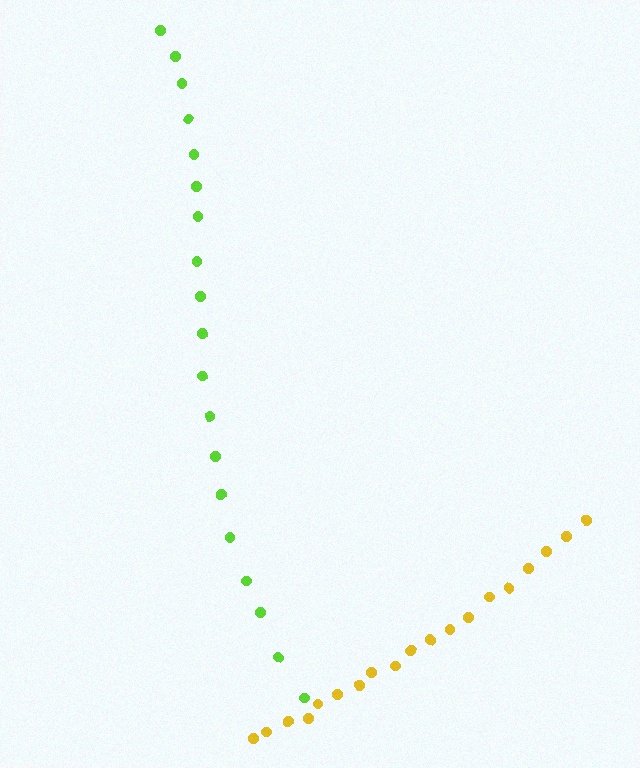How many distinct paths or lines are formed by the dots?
There are 2 distinct paths.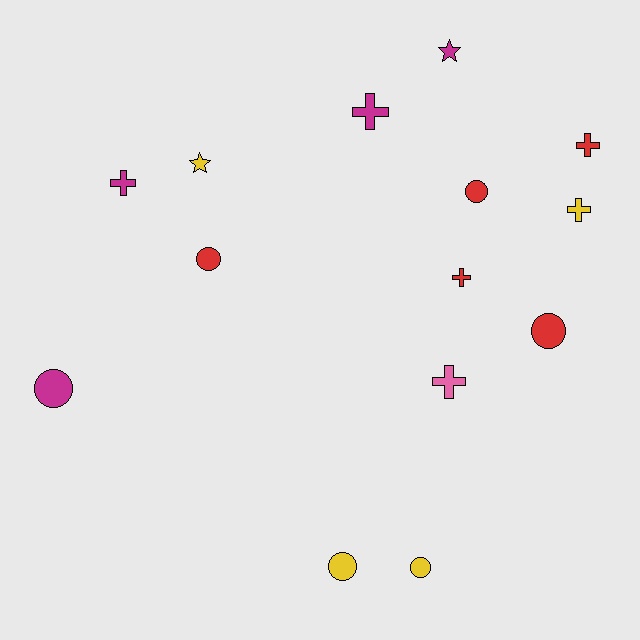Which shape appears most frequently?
Circle, with 6 objects.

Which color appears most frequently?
Red, with 5 objects.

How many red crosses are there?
There are 2 red crosses.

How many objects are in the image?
There are 14 objects.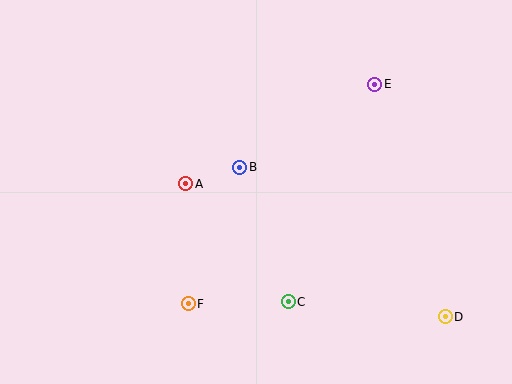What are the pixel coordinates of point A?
Point A is at (186, 184).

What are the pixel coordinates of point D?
Point D is at (445, 317).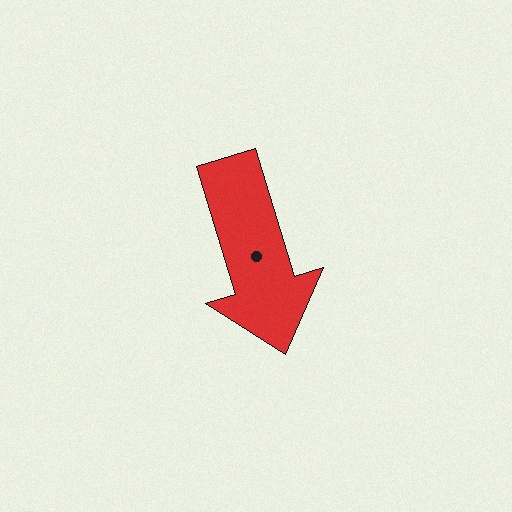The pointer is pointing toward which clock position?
Roughly 5 o'clock.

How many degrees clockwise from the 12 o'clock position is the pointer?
Approximately 163 degrees.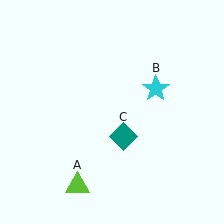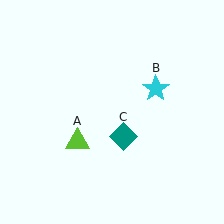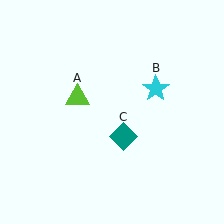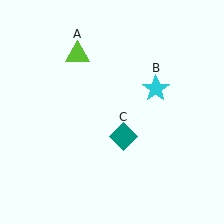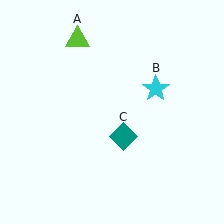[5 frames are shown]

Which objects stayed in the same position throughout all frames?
Cyan star (object B) and teal diamond (object C) remained stationary.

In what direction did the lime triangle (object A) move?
The lime triangle (object A) moved up.